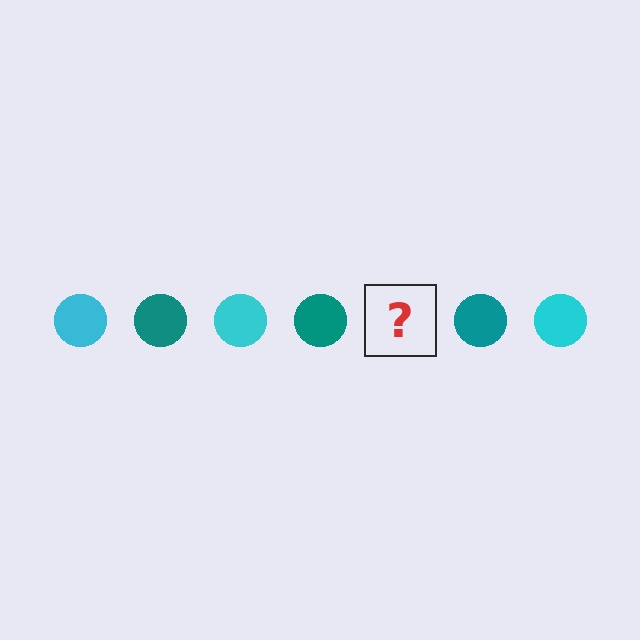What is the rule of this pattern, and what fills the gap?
The rule is that the pattern cycles through cyan, teal circles. The gap should be filled with a cyan circle.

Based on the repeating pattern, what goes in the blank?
The blank should be a cyan circle.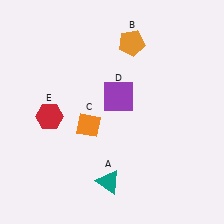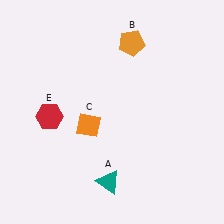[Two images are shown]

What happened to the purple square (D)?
The purple square (D) was removed in Image 2. It was in the top-right area of Image 1.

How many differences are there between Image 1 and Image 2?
There is 1 difference between the two images.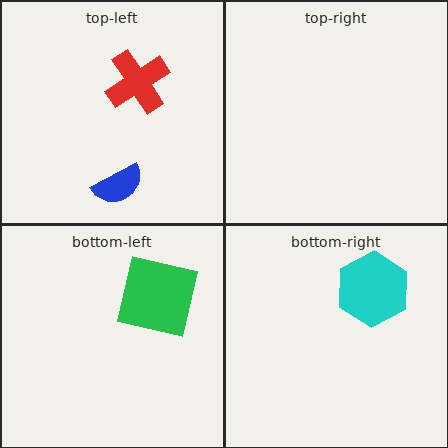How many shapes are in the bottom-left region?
1.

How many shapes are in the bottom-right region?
1.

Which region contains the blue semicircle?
The top-left region.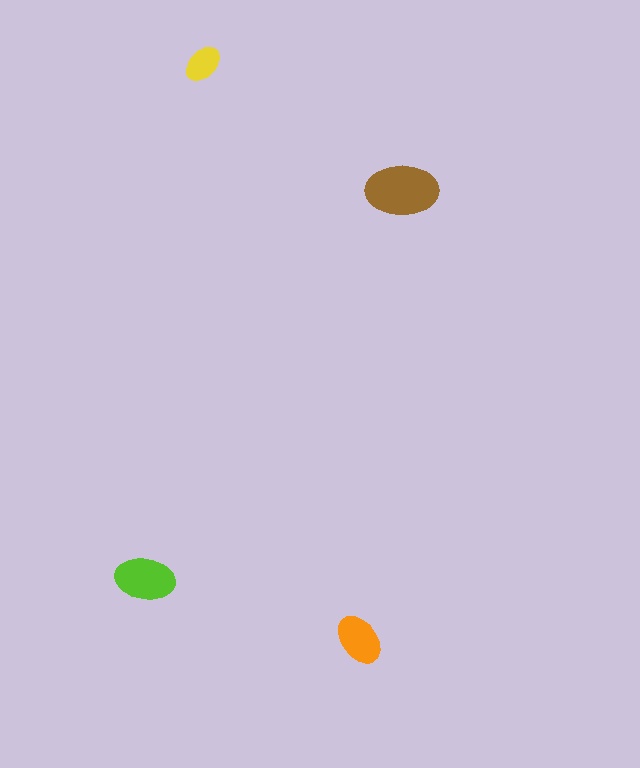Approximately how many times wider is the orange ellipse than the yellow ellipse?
About 1.5 times wider.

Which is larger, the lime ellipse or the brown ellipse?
The brown one.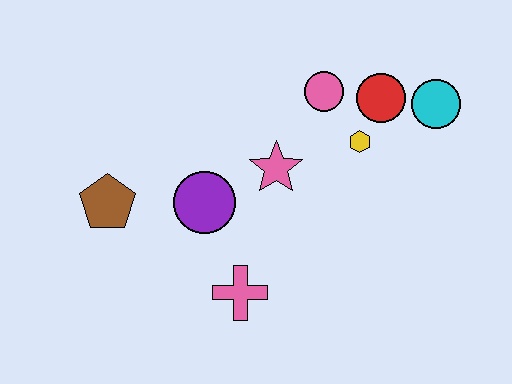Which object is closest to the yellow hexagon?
The red circle is closest to the yellow hexagon.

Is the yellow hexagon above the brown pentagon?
Yes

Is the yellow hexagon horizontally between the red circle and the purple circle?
Yes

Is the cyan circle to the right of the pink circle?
Yes